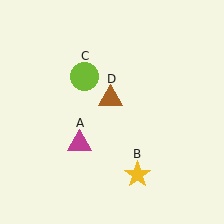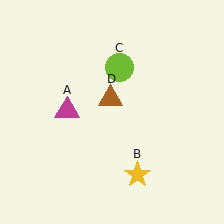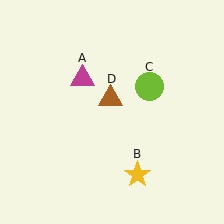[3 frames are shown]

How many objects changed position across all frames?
2 objects changed position: magenta triangle (object A), lime circle (object C).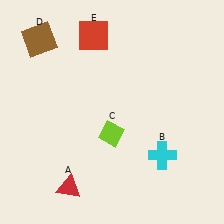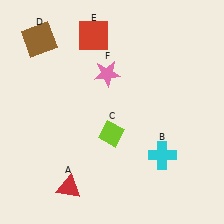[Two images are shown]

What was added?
A pink star (F) was added in Image 2.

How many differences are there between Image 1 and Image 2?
There is 1 difference between the two images.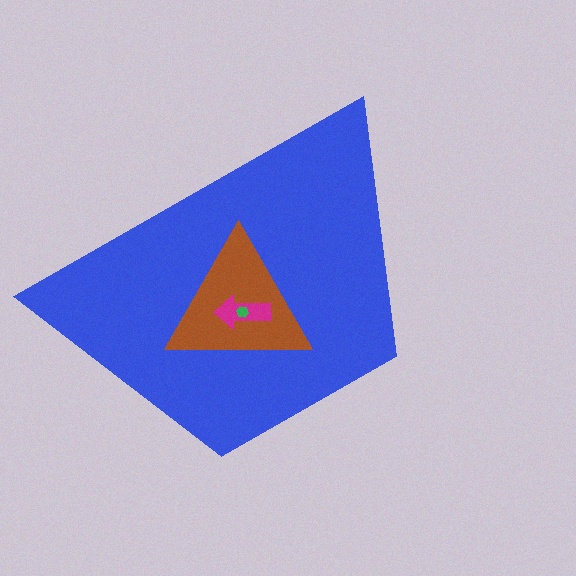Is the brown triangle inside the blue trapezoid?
Yes.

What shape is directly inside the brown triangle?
The magenta arrow.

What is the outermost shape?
The blue trapezoid.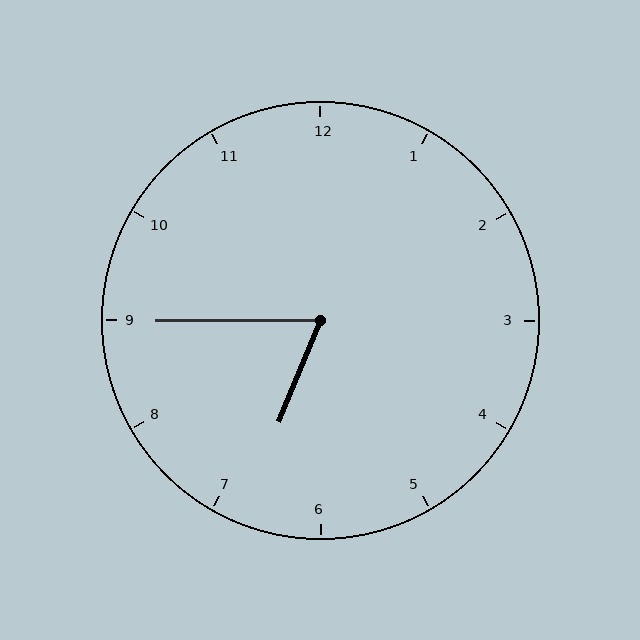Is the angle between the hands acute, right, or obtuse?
It is acute.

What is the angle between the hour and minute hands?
Approximately 68 degrees.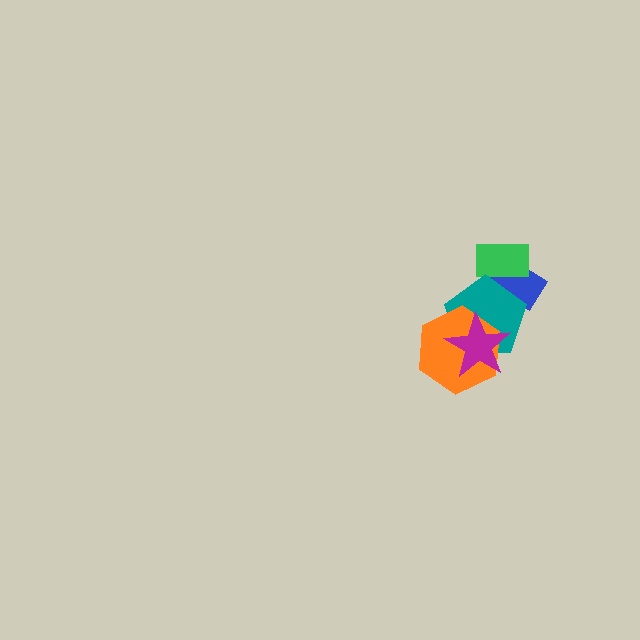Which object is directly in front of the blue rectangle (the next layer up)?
The green rectangle is directly in front of the blue rectangle.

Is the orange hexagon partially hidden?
Yes, it is partially covered by another shape.